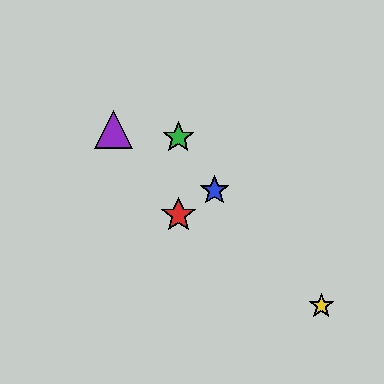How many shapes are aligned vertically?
2 shapes (the red star, the green star) are aligned vertically.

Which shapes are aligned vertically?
The red star, the green star are aligned vertically.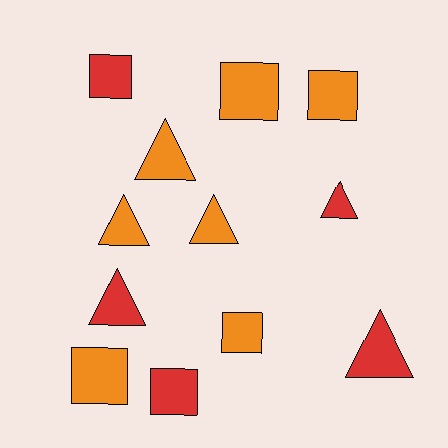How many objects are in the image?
There are 12 objects.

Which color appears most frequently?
Orange, with 7 objects.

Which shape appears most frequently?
Triangle, with 6 objects.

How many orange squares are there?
There are 4 orange squares.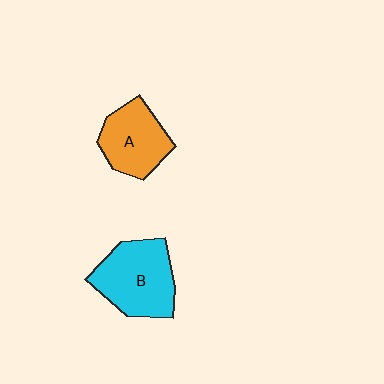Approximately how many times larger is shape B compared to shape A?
Approximately 1.3 times.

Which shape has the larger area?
Shape B (cyan).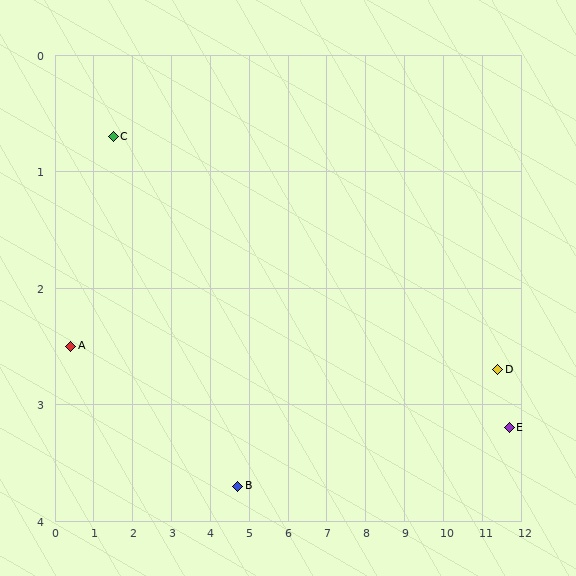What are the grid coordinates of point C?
Point C is at approximately (1.5, 0.7).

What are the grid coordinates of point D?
Point D is at approximately (11.4, 2.7).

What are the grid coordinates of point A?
Point A is at approximately (0.4, 2.5).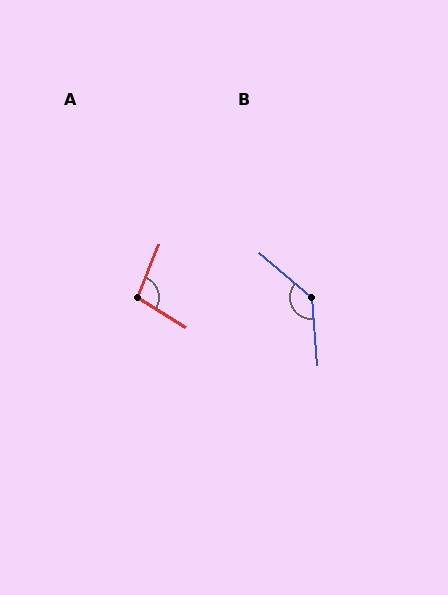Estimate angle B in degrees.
Approximately 135 degrees.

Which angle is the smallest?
A, at approximately 99 degrees.